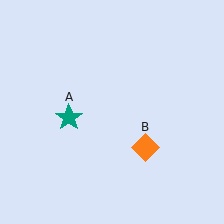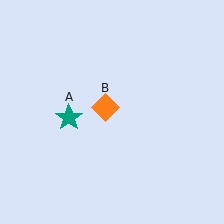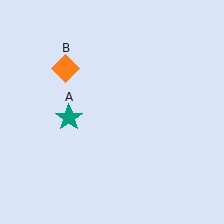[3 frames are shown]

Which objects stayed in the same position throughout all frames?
Teal star (object A) remained stationary.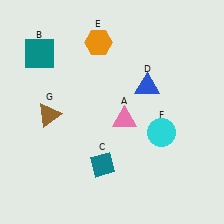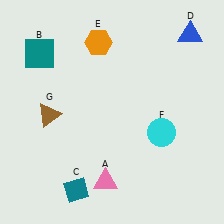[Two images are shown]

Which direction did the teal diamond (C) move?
The teal diamond (C) moved left.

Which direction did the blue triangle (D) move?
The blue triangle (D) moved up.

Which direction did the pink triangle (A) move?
The pink triangle (A) moved down.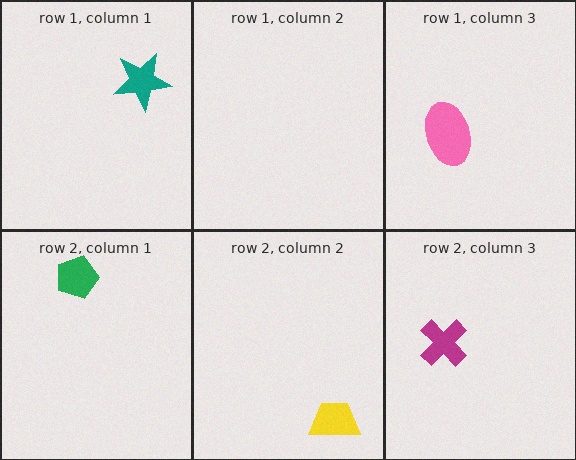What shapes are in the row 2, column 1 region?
The green pentagon.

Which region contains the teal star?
The row 1, column 1 region.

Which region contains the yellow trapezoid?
The row 2, column 2 region.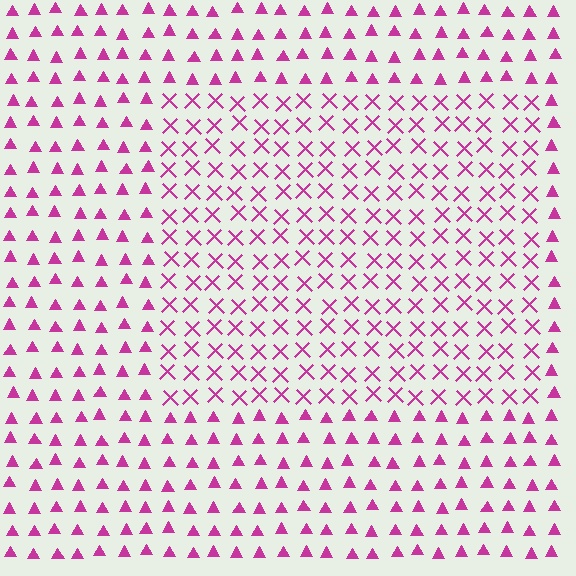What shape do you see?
I see a rectangle.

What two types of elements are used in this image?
The image uses X marks inside the rectangle region and triangles outside it.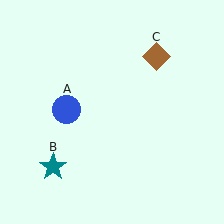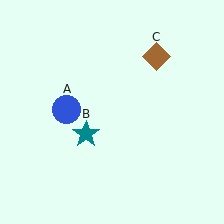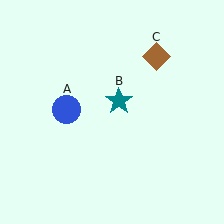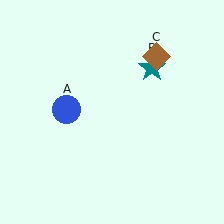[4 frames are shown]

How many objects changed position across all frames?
1 object changed position: teal star (object B).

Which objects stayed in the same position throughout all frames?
Blue circle (object A) and brown diamond (object C) remained stationary.